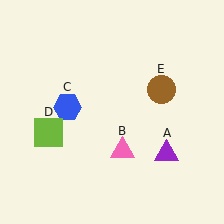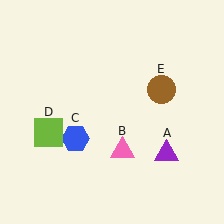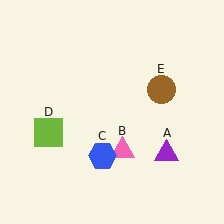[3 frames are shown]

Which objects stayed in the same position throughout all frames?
Purple triangle (object A) and pink triangle (object B) and lime square (object D) and brown circle (object E) remained stationary.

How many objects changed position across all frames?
1 object changed position: blue hexagon (object C).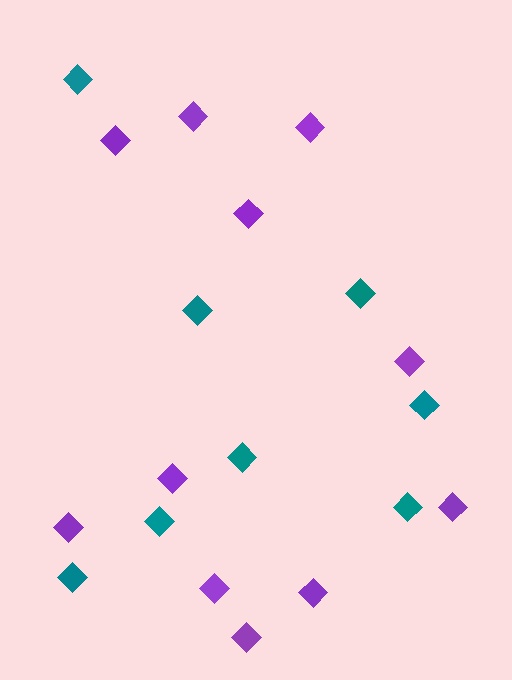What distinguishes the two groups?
There are 2 groups: one group of teal diamonds (8) and one group of purple diamonds (11).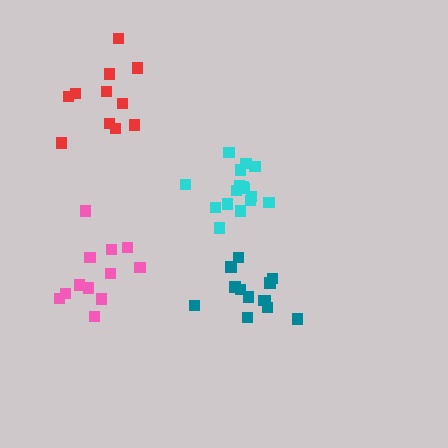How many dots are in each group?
Group 1: 11 dots, Group 2: 16 dots, Group 3: 13 dots, Group 4: 12 dots (52 total).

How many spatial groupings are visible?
There are 4 spatial groupings.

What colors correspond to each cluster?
The clusters are colored: red, cyan, teal, pink.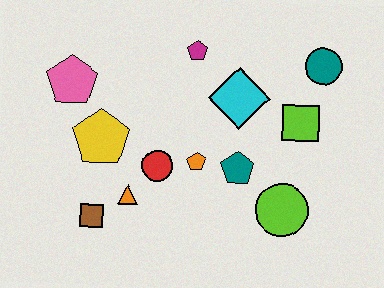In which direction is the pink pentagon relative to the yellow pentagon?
The pink pentagon is above the yellow pentagon.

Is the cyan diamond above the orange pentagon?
Yes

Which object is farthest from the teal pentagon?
The pink pentagon is farthest from the teal pentagon.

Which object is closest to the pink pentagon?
The yellow pentagon is closest to the pink pentagon.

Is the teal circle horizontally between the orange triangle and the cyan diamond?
No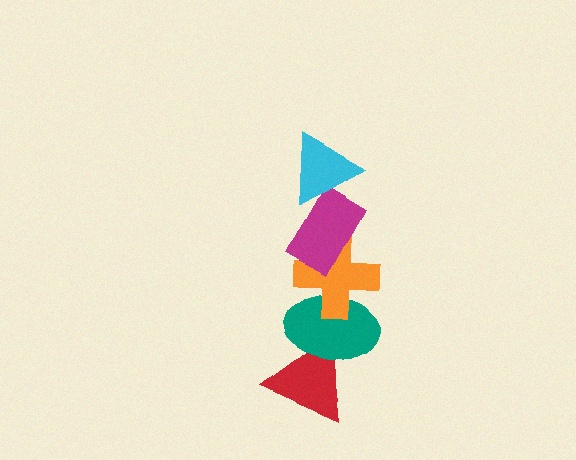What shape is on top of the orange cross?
The magenta rectangle is on top of the orange cross.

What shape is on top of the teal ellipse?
The orange cross is on top of the teal ellipse.